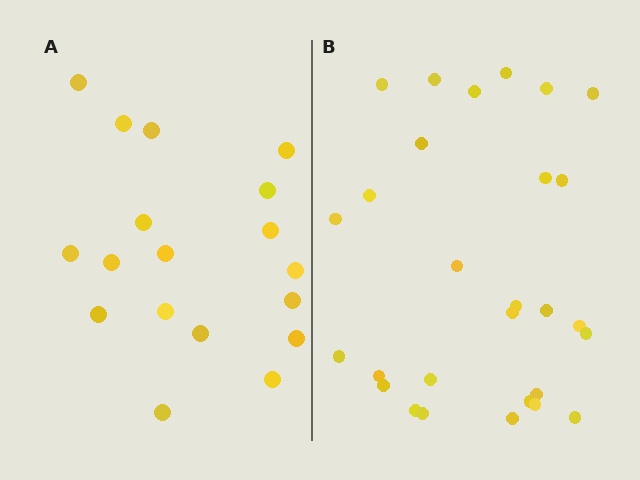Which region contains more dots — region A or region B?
Region B (the right region) has more dots.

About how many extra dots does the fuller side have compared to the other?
Region B has roughly 10 or so more dots than region A.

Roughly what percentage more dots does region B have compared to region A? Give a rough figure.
About 55% more.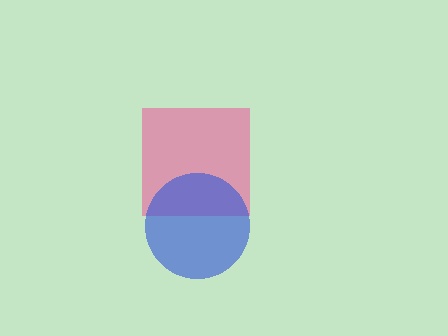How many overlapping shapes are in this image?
There are 2 overlapping shapes in the image.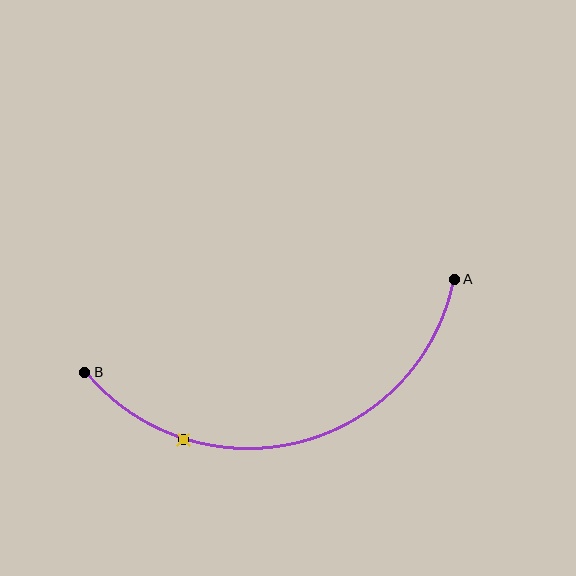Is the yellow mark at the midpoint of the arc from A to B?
No. The yellow mark lies on the arc but is closer to endpoint B. The arc midpoint would be at the point on the curve equidistant along the arc from both A and B.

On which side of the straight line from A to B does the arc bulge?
The arc bulges below the straight line connecting A and B.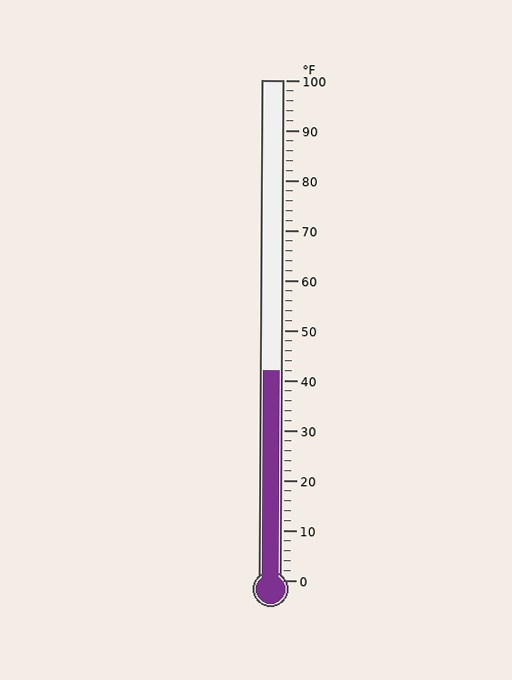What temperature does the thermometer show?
The thermometer shows approximately 42°F.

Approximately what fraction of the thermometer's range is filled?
The thermometer is filled to approximately 40% of its range.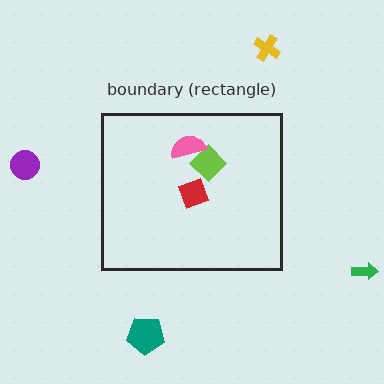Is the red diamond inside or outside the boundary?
Inside.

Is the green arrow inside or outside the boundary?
Outside.